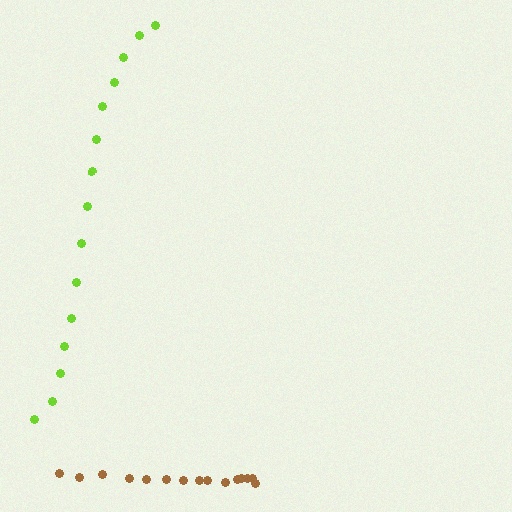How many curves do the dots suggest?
There are 2 distinct paths.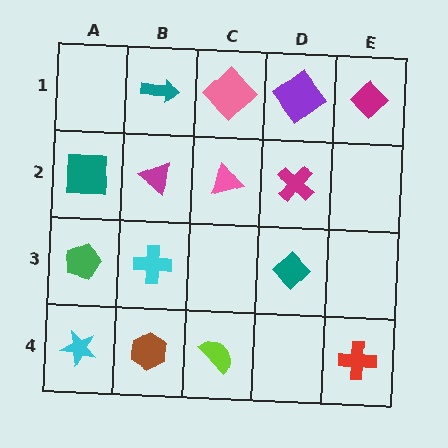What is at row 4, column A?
A cyan star.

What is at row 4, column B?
A brown hexagon.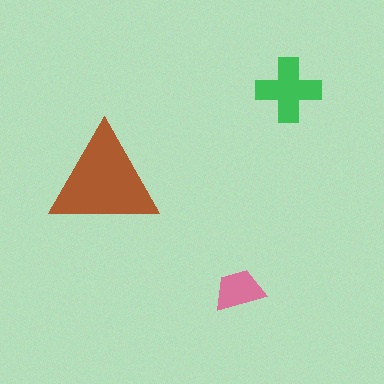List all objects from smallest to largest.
The pink trapezoid, the green cross, the brown triangle.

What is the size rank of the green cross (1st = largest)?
2nd.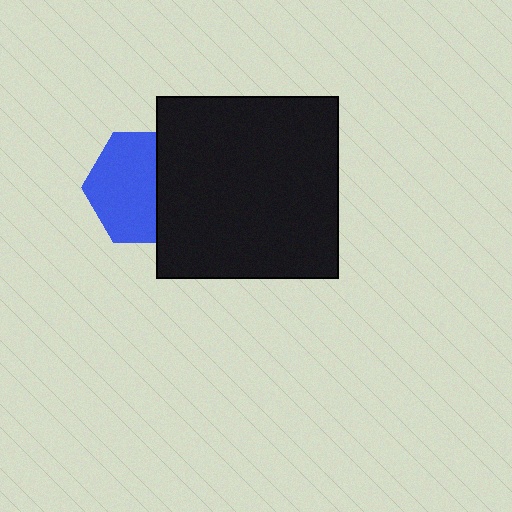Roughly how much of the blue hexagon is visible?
About half of it is visible (roughly 60%).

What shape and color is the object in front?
The object in front is a black square.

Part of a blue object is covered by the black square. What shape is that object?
It is a hexagon.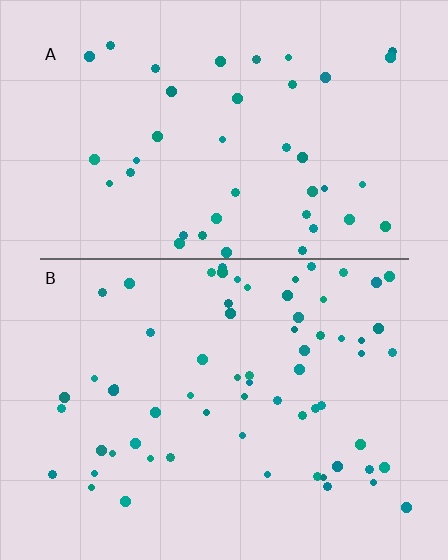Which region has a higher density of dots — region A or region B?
B (the bottom).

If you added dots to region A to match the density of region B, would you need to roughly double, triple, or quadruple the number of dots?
Approximately double.